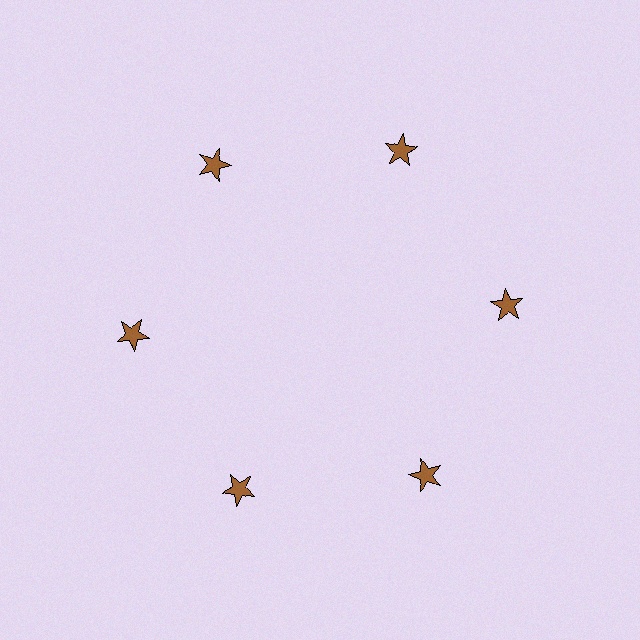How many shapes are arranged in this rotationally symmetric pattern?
There are 6 shapes, arranged in 6 groups of 1.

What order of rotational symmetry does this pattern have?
This pattern has 6-fold rotational symmetry.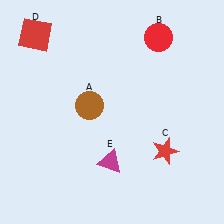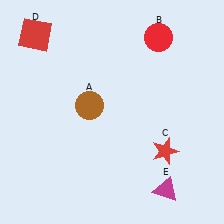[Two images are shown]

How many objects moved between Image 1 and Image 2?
1 object moved between the two images.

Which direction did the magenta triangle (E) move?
The magenta triangle (E) moved right.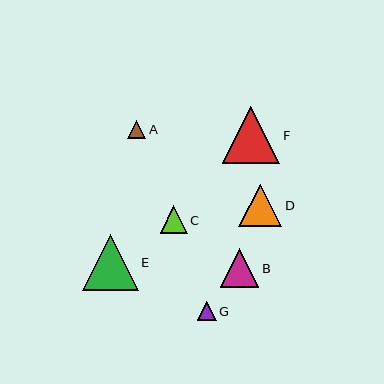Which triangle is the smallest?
Triangle A is the smallest with a size of approximately 18 pixels.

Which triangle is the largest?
Triangle F is the largest with a size of approximately 58 pixels.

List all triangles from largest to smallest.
From largest to smallest: F, E, D, B, C, G, A.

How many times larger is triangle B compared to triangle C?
Triangle B is approximately 1.4 times the size of triangle C.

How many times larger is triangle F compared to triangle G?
Triangle F is approximately 3.0 times the size of triangle G.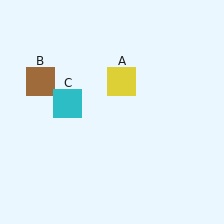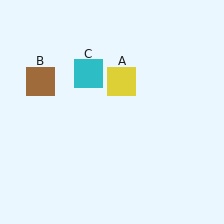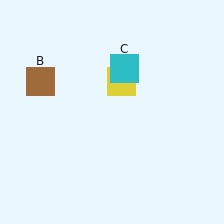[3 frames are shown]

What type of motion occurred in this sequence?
The cyan square (object C) rotated clockwise around the center of the scene.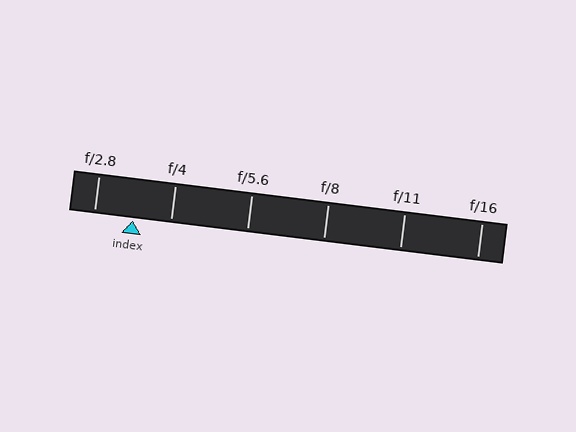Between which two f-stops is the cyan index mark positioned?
The index mark is between f/2.8 and f/4.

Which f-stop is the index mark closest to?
The index mark is closest to f/4.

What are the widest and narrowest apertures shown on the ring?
The widest aperture shown is f/2.8 and the narrowest is f/16.